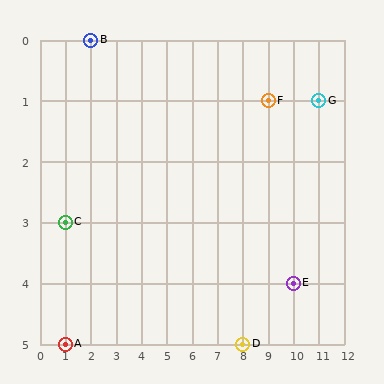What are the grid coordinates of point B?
Point B is at grid coordinates (2, 0).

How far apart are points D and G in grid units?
Points D and G are 3 columns and 4 rows apart (about 5.0 grid units diagonally).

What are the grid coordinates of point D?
Point D is at grid coordinates (8, 5).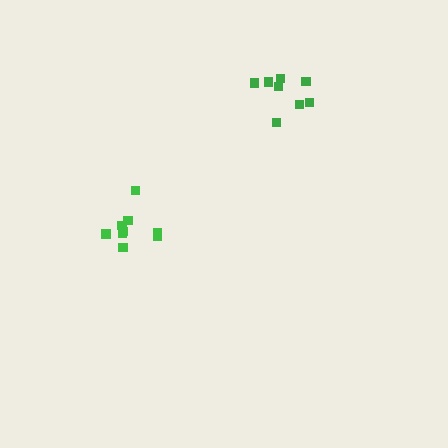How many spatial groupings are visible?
There are 2 spatial groupings.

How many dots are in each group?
Group 1: 8 dots, Group 2: 10 dots (18 total).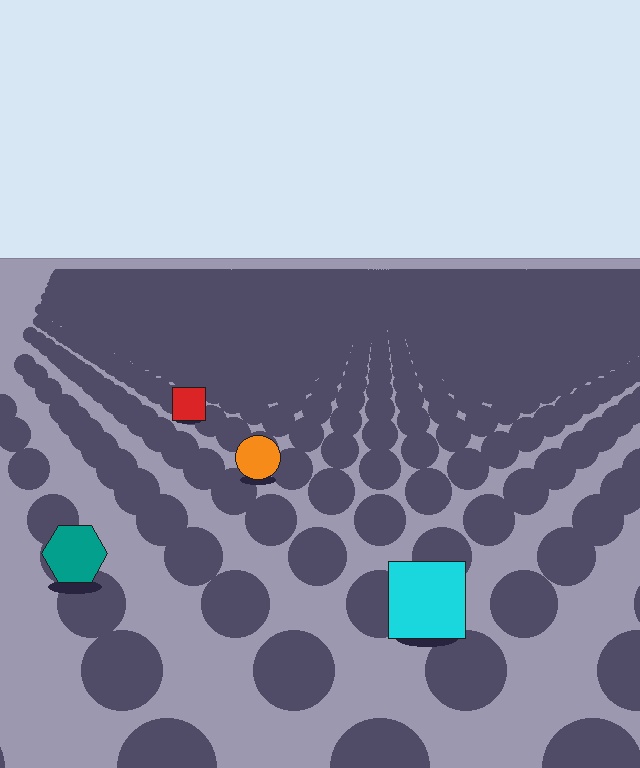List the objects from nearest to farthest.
From nearest to farthest: the cyan square, the teal hexagon, the orange circle, the red square.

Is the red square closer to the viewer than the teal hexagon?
No. The teal hexagon is closer — you can tell from the texture gradient: the ground texture is coarser near it.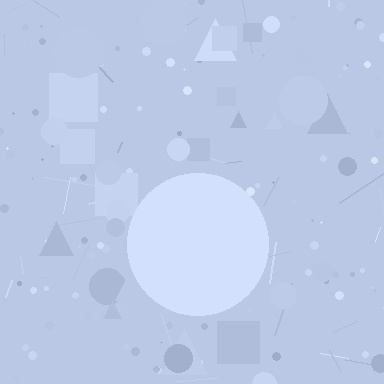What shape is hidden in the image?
A circle is hidden in the image.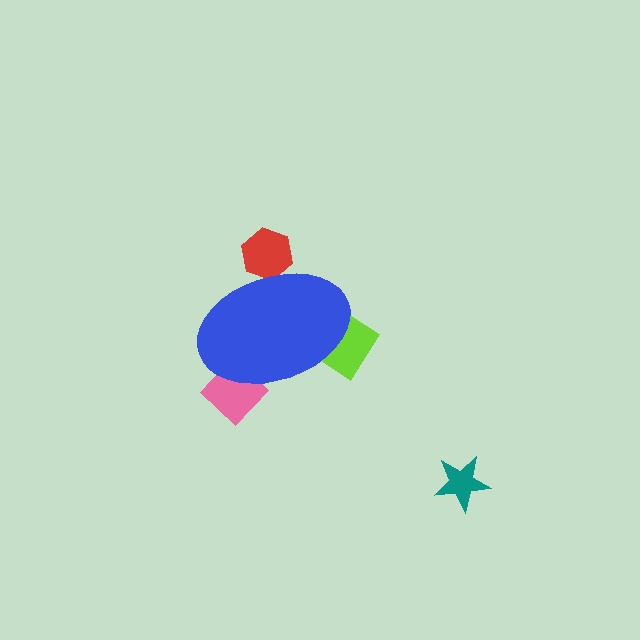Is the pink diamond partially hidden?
Yes, the pink diamond is partially hidden behind the blue ellipse.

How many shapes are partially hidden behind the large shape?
3 shapes are partially hidden.